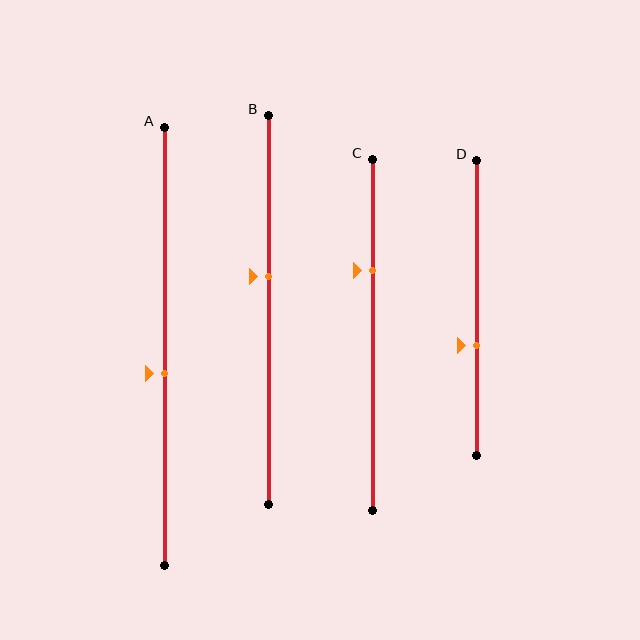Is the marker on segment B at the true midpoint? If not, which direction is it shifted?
No, the marker on segment B is shifted upward by about 9% of the segment length.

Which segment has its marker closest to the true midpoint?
Segment A has its marker closest to the true midpoint.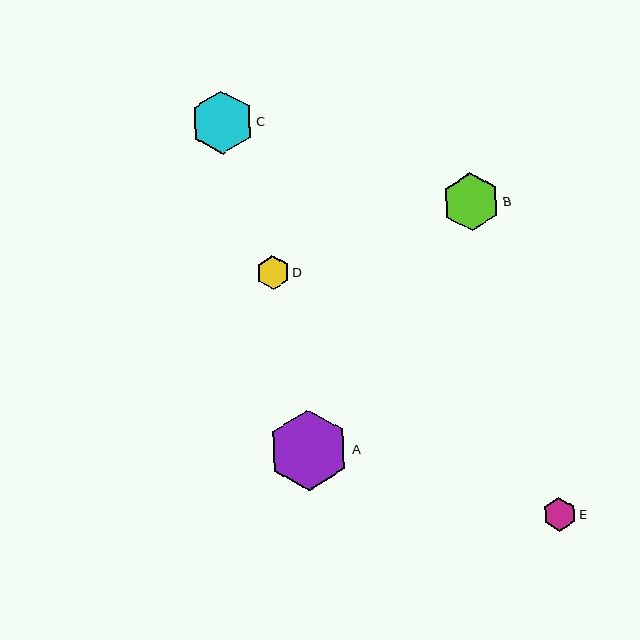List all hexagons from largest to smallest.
From largest to smallest: A, C, B, D, E.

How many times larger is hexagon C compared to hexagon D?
Hexagon C is approximately 1.9 times the size of hexagon D.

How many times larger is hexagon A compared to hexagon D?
Hexagon A is approximately 2.4 times the size of hexagon D.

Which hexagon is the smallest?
Hexagon E is the smallest with a size of approximately 33 pixels.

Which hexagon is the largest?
Hexagon A is the largest with a size of approximately 81 pixels.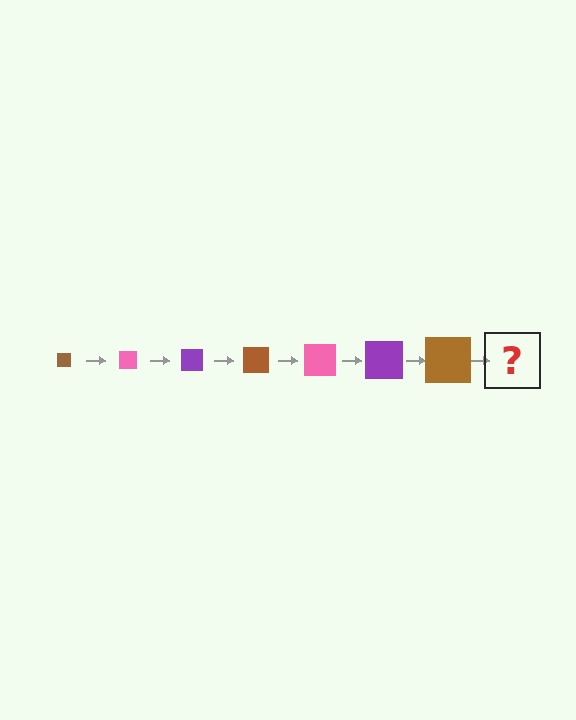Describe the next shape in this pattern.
It should be a pink square, larger than the previous one.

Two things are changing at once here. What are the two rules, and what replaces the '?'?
The two rules are that the square grows larger each step and the color cycles through brown, pink, and purple. The '?' should be a pink square, larger than the previous one.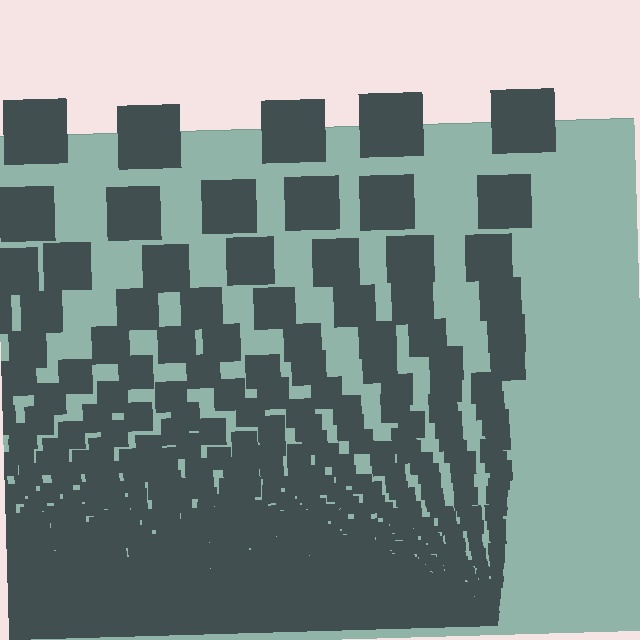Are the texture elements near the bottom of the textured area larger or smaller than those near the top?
Smaller. The gradient is inverted — elements near the bottom are smaller and denser.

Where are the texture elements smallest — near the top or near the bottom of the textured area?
Near the bottom.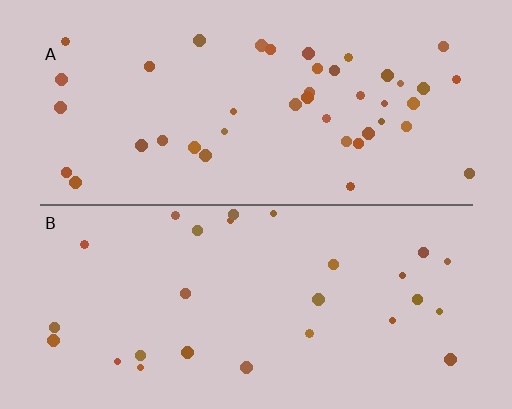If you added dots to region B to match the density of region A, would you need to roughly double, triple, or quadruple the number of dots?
Approximately double.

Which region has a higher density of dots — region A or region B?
A (the top).